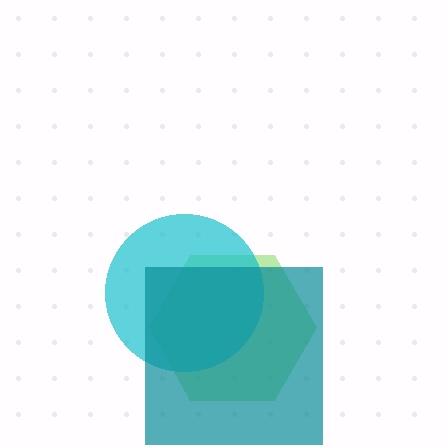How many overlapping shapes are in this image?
There are 3 overlapping shapes in the image.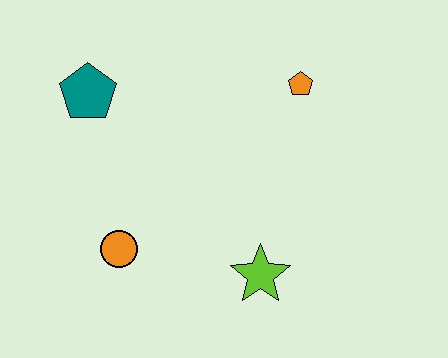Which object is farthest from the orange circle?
The orange pentagon is farthest from the orange circle.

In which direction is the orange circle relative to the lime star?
The orange circle is to the left of the lime star.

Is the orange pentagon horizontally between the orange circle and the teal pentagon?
No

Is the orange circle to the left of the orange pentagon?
Yes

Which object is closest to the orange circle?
The lime star is closest to the orange circle.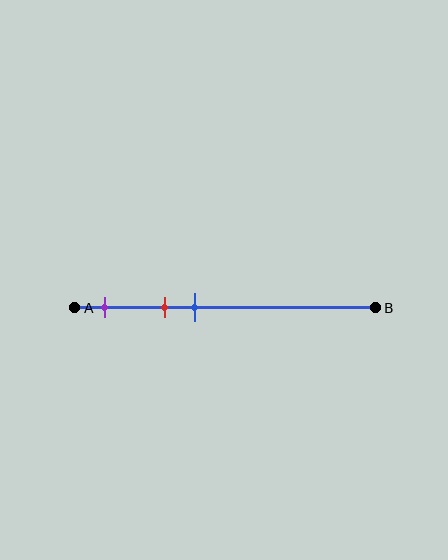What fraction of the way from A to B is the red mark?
The red mark is approximately 30% (0.3) of the way from A to B.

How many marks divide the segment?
There are 3 marks dividing the segment.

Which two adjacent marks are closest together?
The red and blue marks are the closest adjacent pair.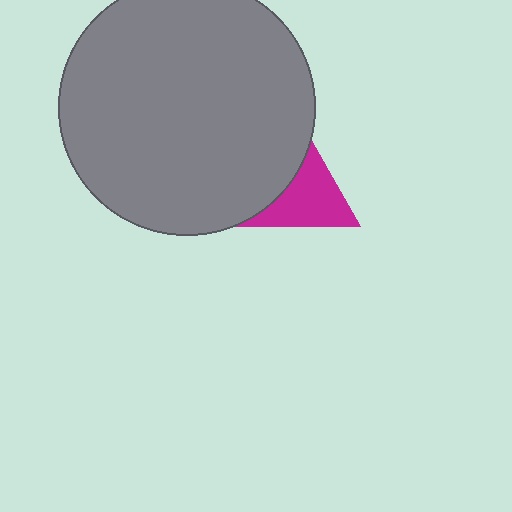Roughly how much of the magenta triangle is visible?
About half of it is visible (roughly 58%).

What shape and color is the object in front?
The object in front is a gray circle.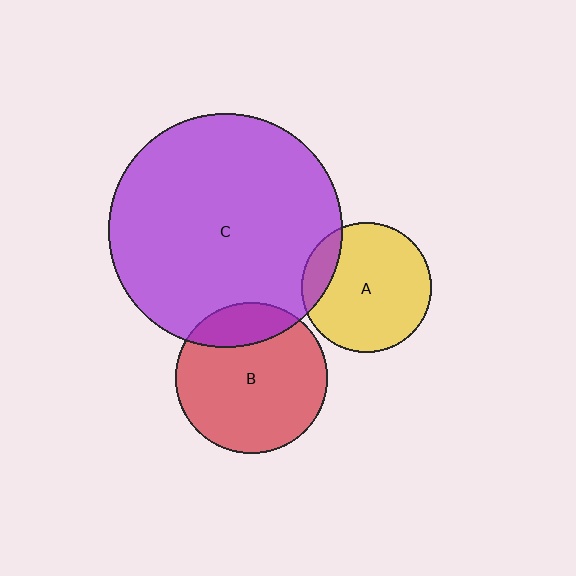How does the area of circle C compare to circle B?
Approximately 2.4 times.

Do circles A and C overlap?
Yes.